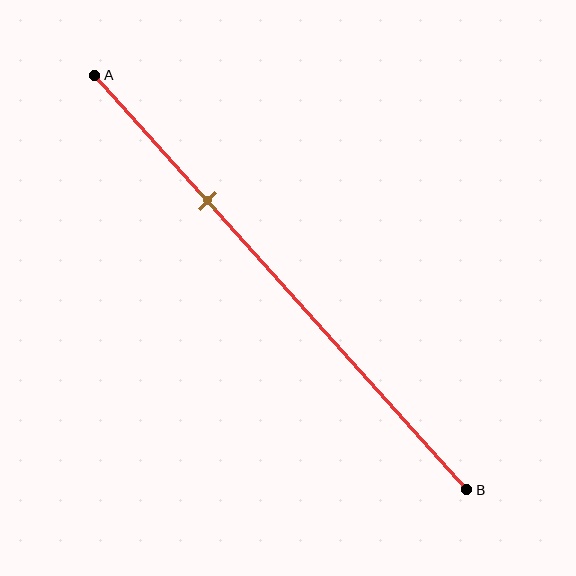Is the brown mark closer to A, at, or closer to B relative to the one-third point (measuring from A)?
The brown mark is closer to point A than the one-third point of segment AB.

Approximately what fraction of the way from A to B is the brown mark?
The brown mark is approximately 30% of the way from A to B.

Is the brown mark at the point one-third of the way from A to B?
No, the mark is at about 30% from A, not at the 33% one-third point.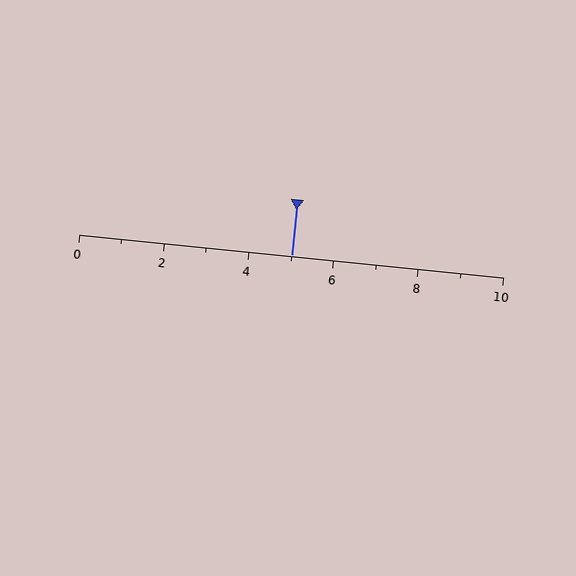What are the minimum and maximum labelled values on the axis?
The axis runs from 0 to 10.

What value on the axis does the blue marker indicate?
The marker indicates approximately 5.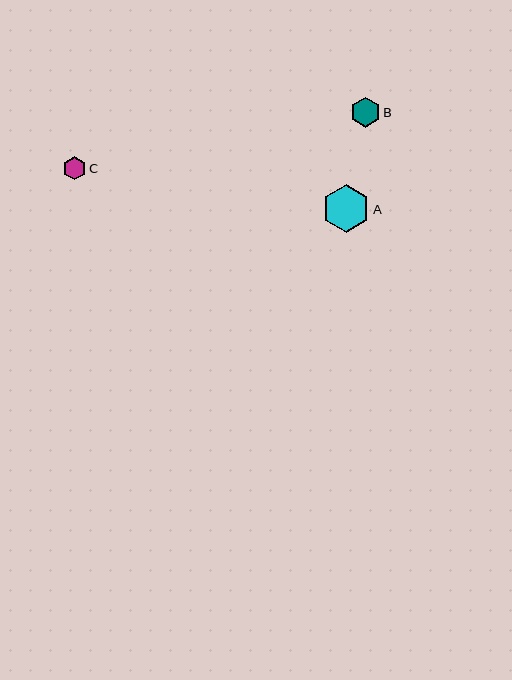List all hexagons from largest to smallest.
From largest to smallest: A, B, C.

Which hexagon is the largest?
Hexagon A is the largest with a size of approximately 48 pixels.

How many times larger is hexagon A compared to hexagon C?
Hexagon A is approximately 2.1 times the size of hexagon C.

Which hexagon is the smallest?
Hexagon C is the smallest with a size of approximately 23 pixels.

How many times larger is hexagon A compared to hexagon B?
Hexagon A is approximately 1.6 times the size of hexagon B.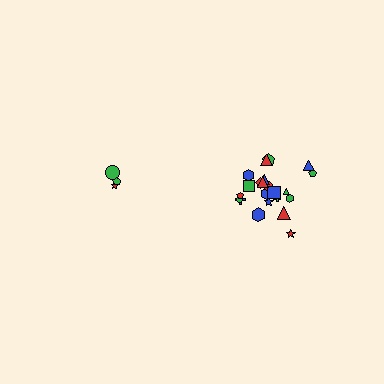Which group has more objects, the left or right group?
The right group.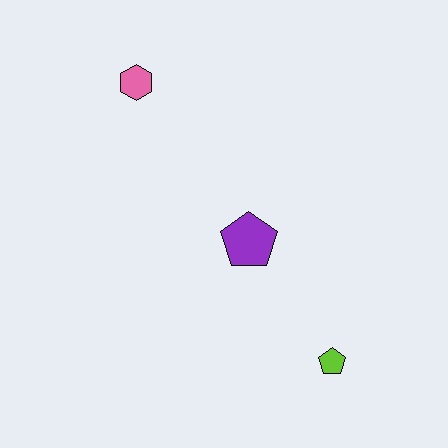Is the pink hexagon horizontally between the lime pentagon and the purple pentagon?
No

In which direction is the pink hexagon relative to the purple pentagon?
The pink hexagon is above the purple pentagon.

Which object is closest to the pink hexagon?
The purple pentagon is closest to the pink hexagon.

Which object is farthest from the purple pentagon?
The pink hexagon is farthest from the purple pentagon.